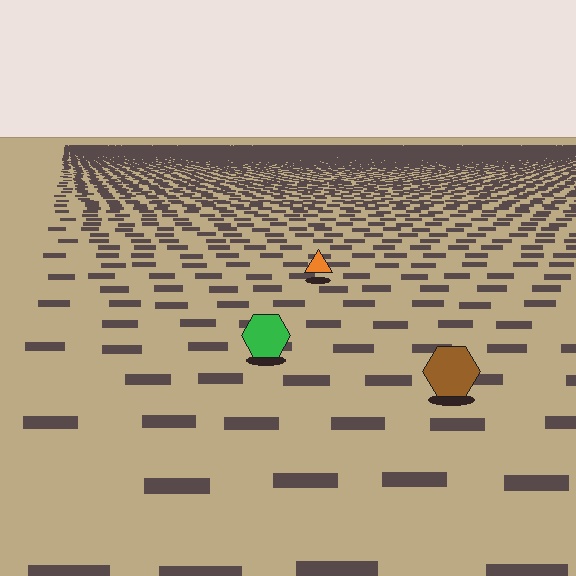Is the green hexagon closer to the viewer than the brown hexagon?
No. The brown hexagon is closer — you can tell from the texture gradient: the ground texture is coarser near it.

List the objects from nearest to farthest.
From nearest to farthest: the brown hexagon, the green hexagon, the orange triangle.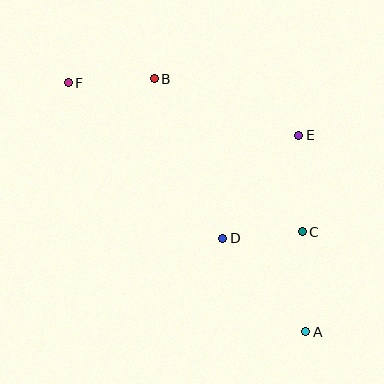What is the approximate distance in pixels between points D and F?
The distance between D and F is approximately 219 pixels.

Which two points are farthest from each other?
Points A and F are farthest from each other.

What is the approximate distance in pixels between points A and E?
The distance between A and E is approximately 197 pixels.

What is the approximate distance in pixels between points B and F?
The distance between B and F is approximately 86 pixels.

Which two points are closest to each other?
Points C and D are closest to each other.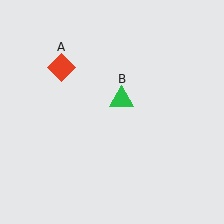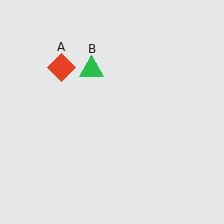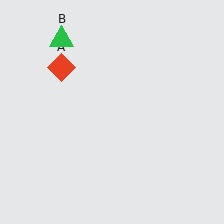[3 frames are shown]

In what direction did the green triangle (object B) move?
The green triangle (object B) moved up and to the left.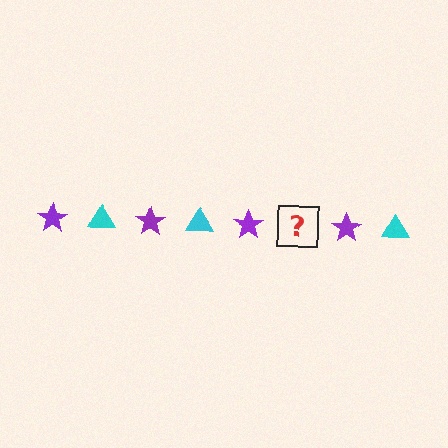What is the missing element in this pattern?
The missing element is a cyan triangle.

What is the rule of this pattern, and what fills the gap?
The rule is that the pattern alternates between purple star and cyan triangle. The gap should be filled with a cyan triangle.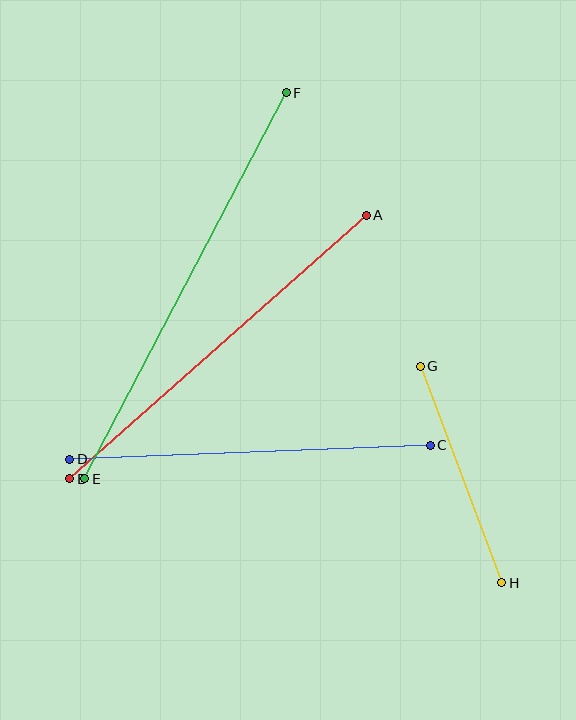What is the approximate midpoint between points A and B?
The midpoint is at approximately (218, 347) pixels.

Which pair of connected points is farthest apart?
Points E and F are farthest apart.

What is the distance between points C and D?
The distance is approximately 361 pixels.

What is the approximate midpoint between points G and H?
The midpoint is at approximately (461, 474) pixels.